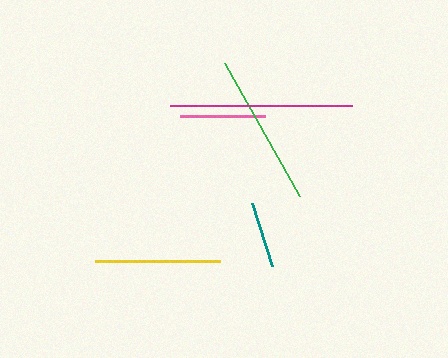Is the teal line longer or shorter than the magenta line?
The magenta line is longer than the teal line.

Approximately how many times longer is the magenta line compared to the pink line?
The magenta line is approximately 2.1 times the length of the pink line.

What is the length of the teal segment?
The teal segment is approximately 66 pixels long.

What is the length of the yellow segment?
The yellow segment is approximately 125 pixels long.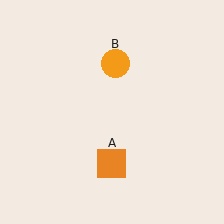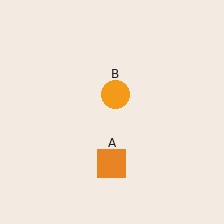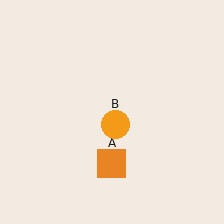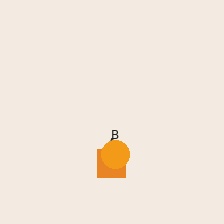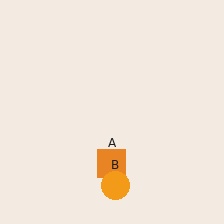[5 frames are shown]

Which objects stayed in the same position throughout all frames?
Orange square (object A) remained stationary.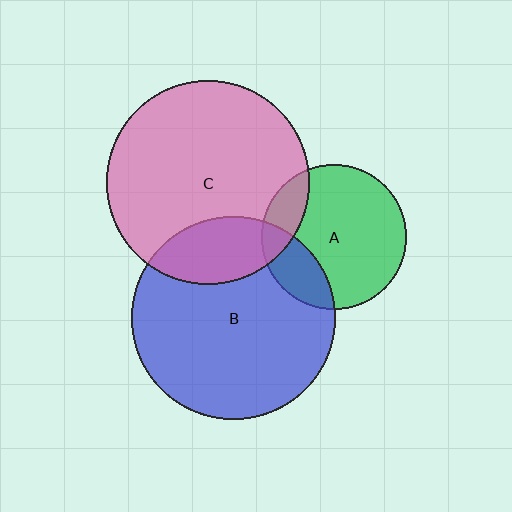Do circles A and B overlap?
Yes.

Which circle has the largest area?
Circle B (blue).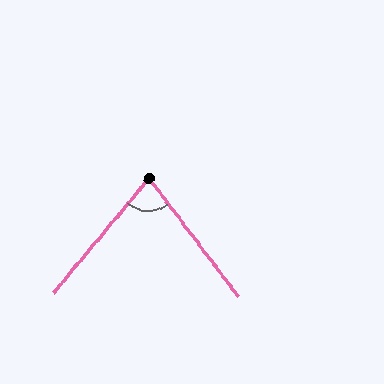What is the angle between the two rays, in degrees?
Approximately 77 degrees.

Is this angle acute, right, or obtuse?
It is acute.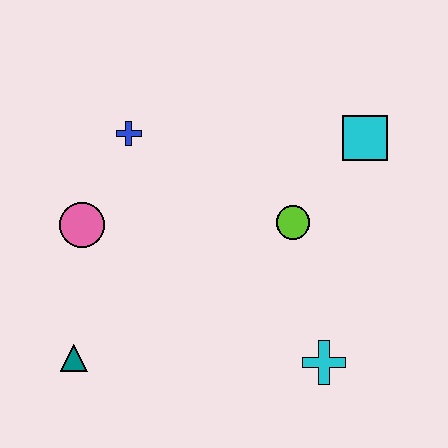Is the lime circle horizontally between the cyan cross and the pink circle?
Yes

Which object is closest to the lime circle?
The cyan square is closest to the lime circle.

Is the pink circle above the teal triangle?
Yes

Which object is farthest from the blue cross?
The cyan cross is farthest from the blue cross.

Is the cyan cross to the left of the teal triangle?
No